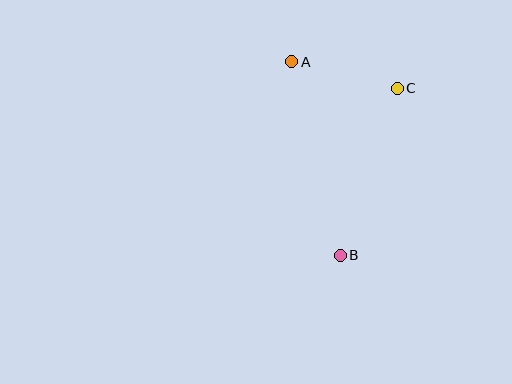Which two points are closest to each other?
Points A and C are closest to each other.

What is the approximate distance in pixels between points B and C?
The distance between B and C is approximately 176 pixels.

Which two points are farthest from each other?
Points A and B are farthest from each other.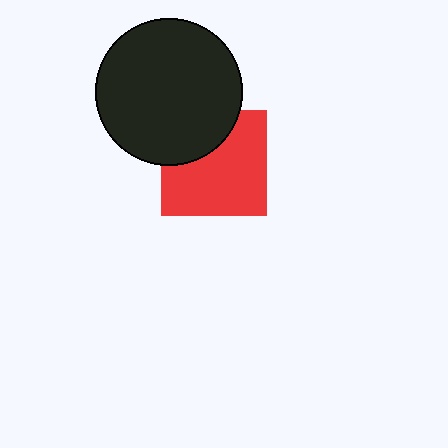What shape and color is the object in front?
The object in front is a black circle.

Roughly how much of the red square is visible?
Most of it is visible (roughly 69%).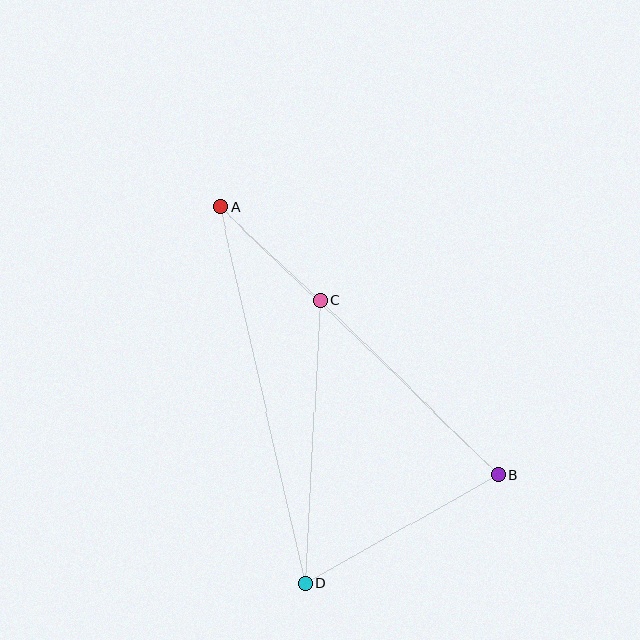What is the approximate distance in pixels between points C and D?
The distance between C and D is approximately 283 pixels.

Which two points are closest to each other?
Points A and C are closest to each other.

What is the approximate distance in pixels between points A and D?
The distance between A and D is approximately 386 pixels.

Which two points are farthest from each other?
Points A and B are farthest from each other.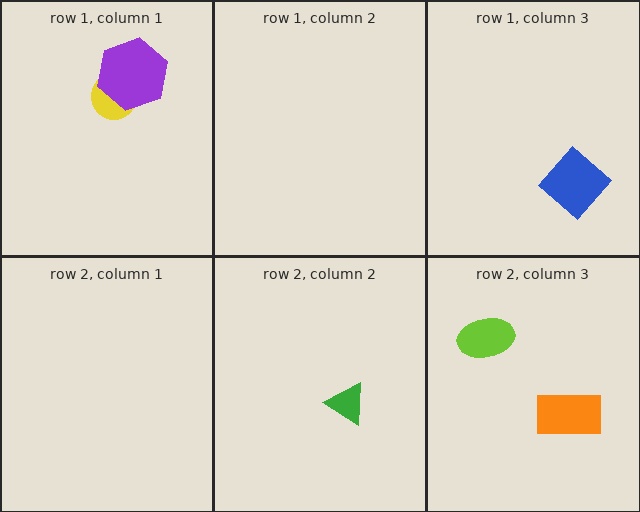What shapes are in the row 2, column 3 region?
The lime ellipse, the orange rectangle.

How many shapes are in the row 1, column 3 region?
1.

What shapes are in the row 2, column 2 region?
The green triangle.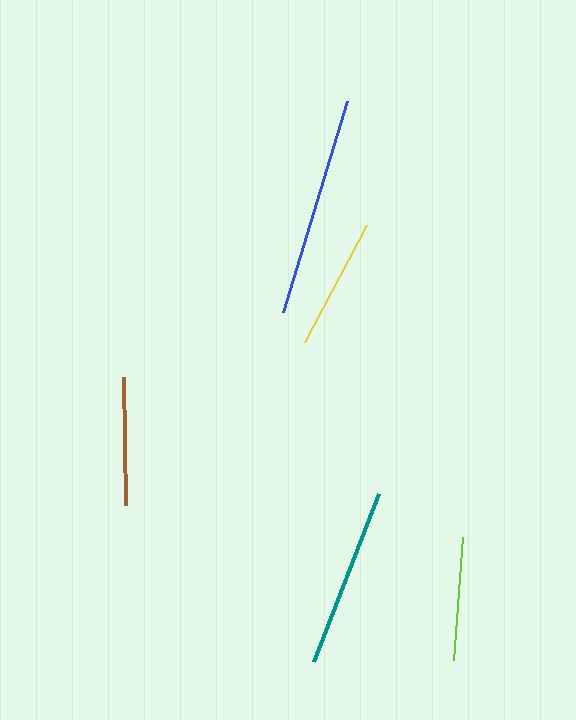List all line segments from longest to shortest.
From longest to shortest: blue, teal, yellow, brown, lime.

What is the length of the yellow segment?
The yellow segment is approximately 132 pixels long.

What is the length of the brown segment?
The brown segment is approximately 128 pixels long.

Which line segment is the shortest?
The lime line is the shortest at approximately 123 pixels.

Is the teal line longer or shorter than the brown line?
The teal line is longer than the brown line.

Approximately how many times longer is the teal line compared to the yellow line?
The teal line is approximately 1.4 times the length of the yellow line.